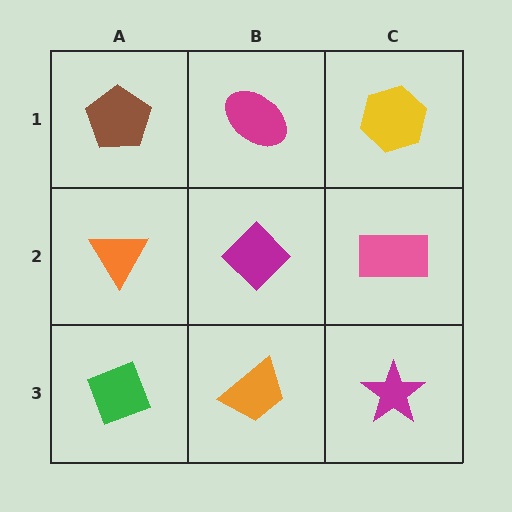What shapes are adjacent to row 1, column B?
A magenta diamond (row 2, column B), a brown pentagon (row 1, column A), a yellow hexagon (row 1, column C).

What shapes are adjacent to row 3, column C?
A pink rectangle (row 2, column C), an orange trapezoid (row 3, column B).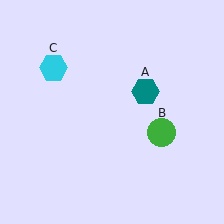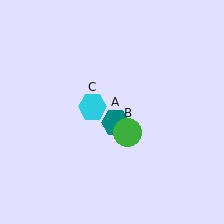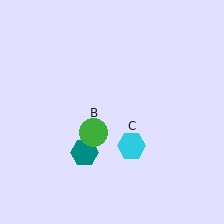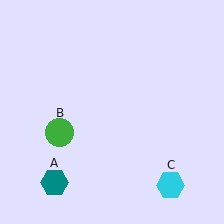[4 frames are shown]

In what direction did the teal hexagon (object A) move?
The teal hexagon (object A) moved down and to the left.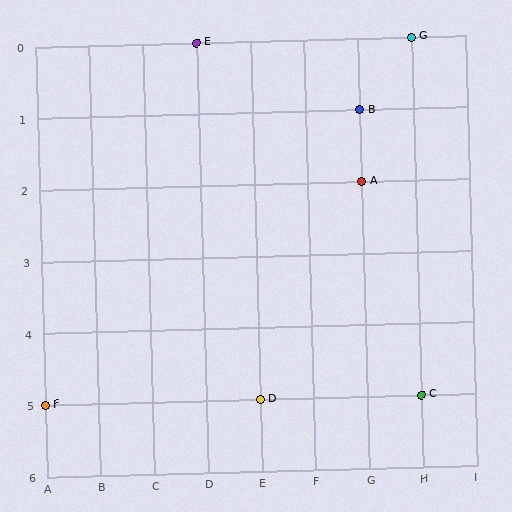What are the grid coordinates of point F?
Point F is at grid coordinates (A, 5).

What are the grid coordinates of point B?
Point B is at grid coordinates (G, 1).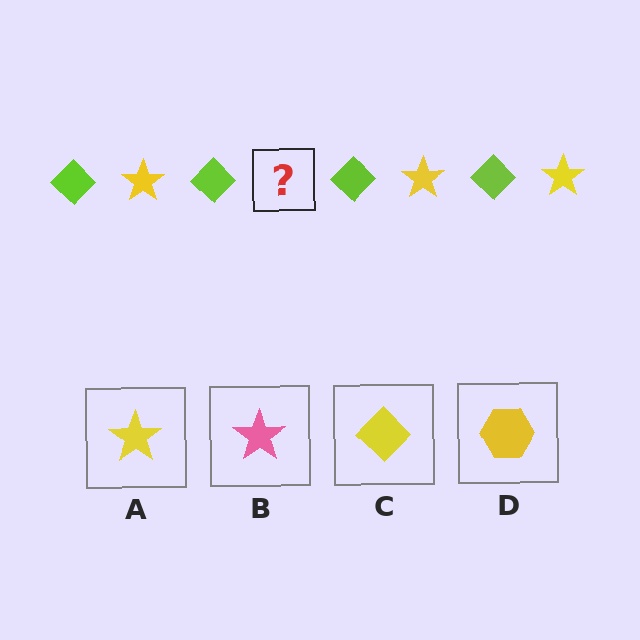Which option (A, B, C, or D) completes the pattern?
A.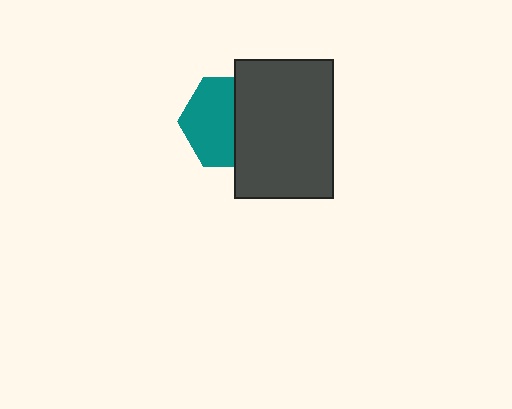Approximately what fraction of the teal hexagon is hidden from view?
Roughly 44% of the teal hexagon is hidden behind the dark gray rectangle.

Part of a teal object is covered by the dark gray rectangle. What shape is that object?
It is a hexagon.